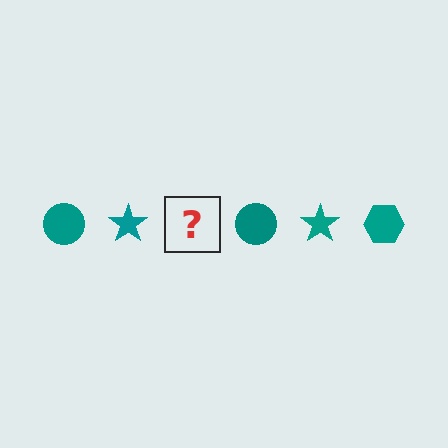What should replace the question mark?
The question mark should be replaced with a teal hexagon.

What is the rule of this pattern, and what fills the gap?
The rule is that the pattern cycles through circle, star, hexagon shapes in teal. The gap should be filled with a teal hexagon.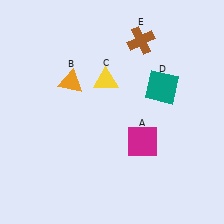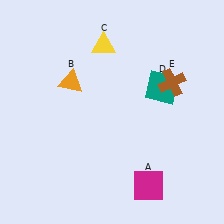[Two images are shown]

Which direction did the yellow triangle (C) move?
The yellow triangle (C) moved up.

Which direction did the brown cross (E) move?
The brown cross (E) moved down.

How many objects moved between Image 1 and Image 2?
3 objects moved between the two images.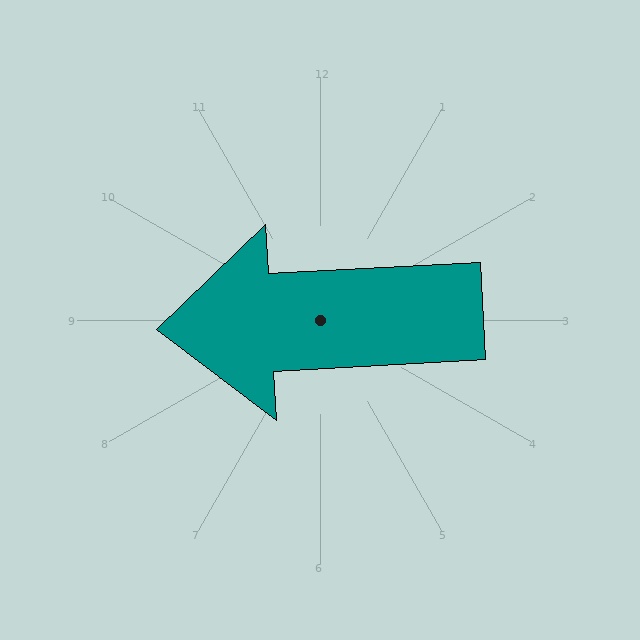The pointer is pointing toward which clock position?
Roughly 9 o'clock.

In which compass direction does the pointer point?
West.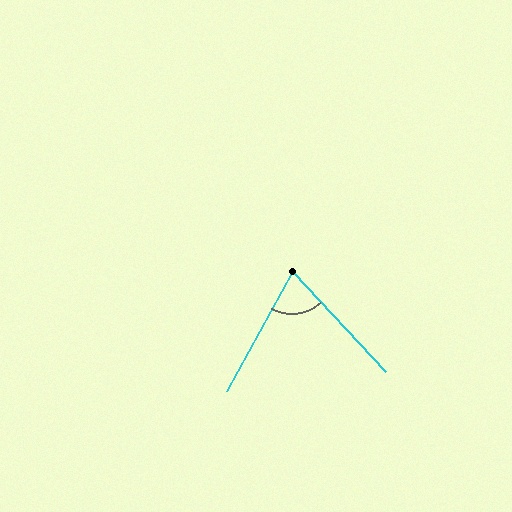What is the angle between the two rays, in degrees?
Approximately 72 degrees.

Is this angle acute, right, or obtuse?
It is acute.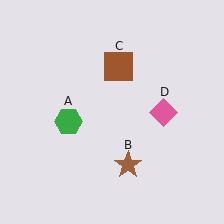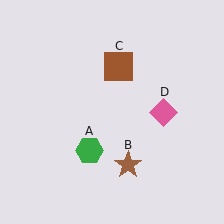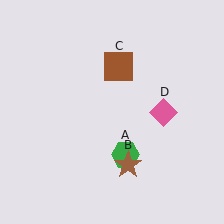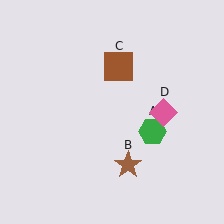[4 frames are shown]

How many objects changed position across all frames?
1 object changed position: green hexagon (object A).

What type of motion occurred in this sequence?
The green hexagon (object A) rotated counterclockwise around the center of the scene.